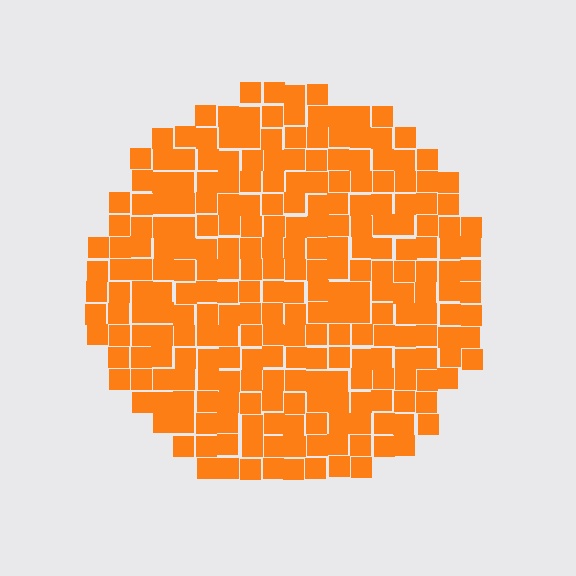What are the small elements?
The small elements are squares.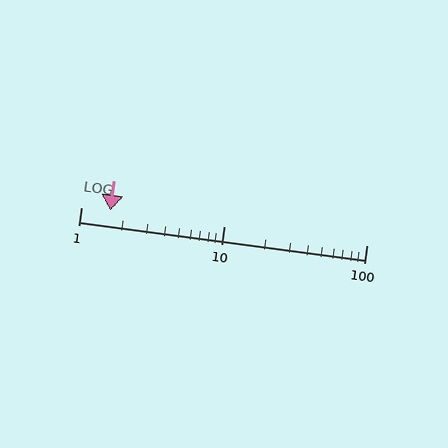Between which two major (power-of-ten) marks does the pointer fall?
The pointer is between 1 and 10.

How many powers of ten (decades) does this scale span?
The scale spans 2 decades, from 1 to 100.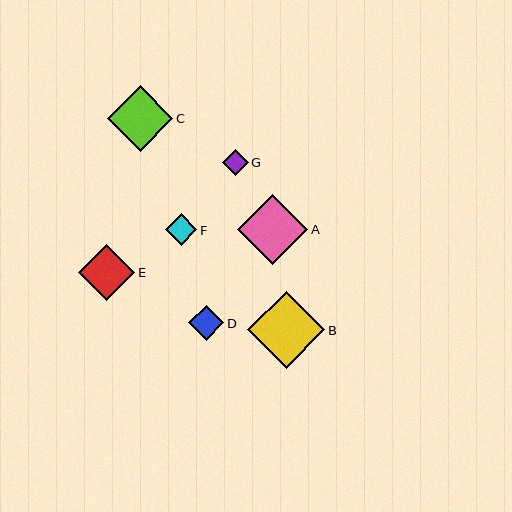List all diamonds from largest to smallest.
From largest to smallest: B, A, C, E, D, F, G.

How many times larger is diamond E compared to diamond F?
Diamond E is approximately 1.8 times the size of diamond F.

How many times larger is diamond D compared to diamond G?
Diamond D is approximately 1.4 times the size of diamond G.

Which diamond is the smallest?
Diamond G is the smallest with a size of approximately 26 pixels.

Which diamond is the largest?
Diamond B is the largest with a size of approximately 77 pixels.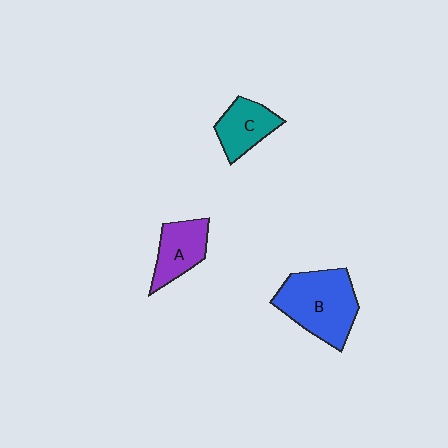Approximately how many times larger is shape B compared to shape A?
Approximately 1.7 times.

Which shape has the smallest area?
Shape C (teal).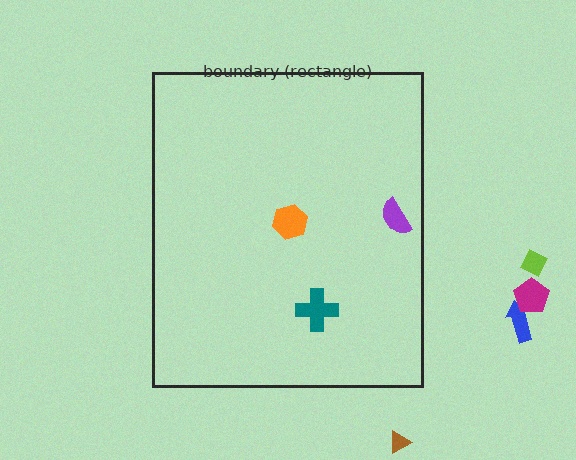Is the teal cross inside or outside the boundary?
Inside.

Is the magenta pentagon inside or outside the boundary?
Outside.